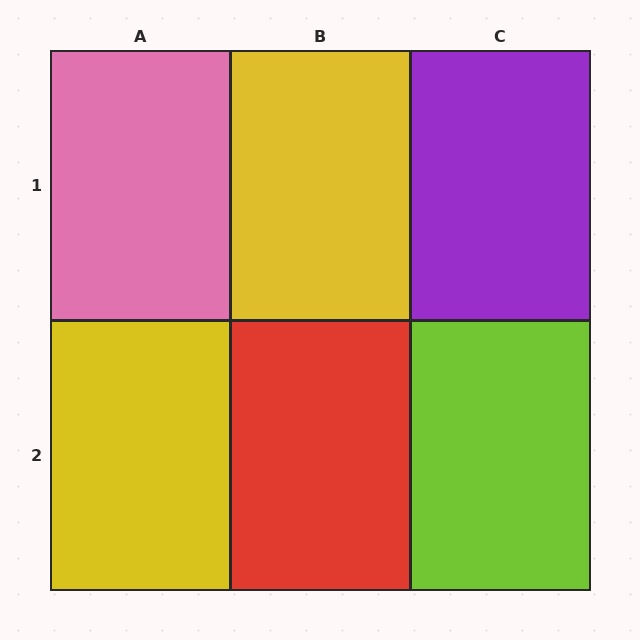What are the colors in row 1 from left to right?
Pink, yellow, purple.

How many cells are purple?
1 cell is purple.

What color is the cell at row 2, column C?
Lime.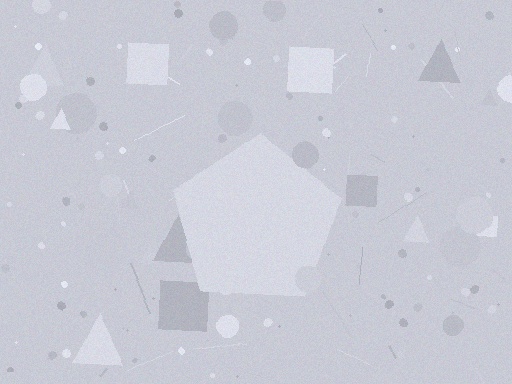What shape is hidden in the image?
A pentagon is hidden in the image.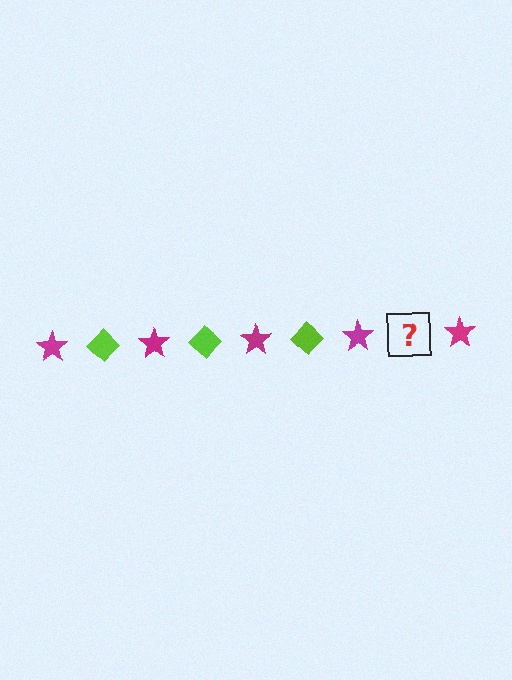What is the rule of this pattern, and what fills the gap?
The rule is that the pattern alternates between magenta star and lime diamond. The gap should be filled with a lime diamond.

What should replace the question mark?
The question mark should be replaced with a lime diamond.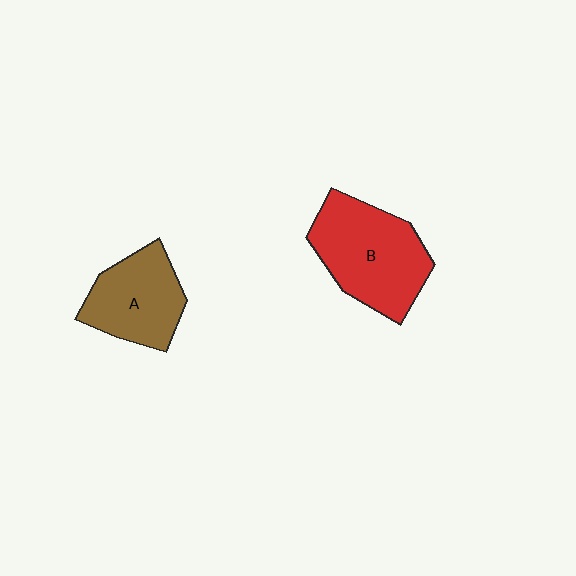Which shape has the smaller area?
Shape A (brown).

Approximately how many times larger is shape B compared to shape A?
Approximately 1.3 times.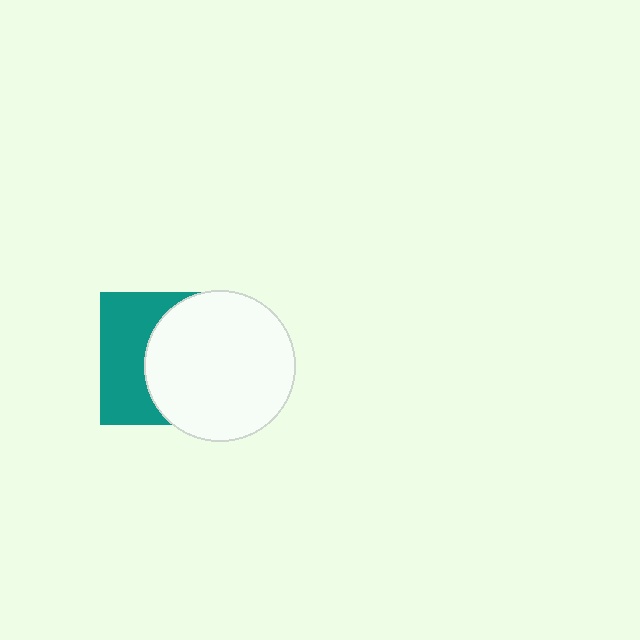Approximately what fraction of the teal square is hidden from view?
Roughly 58% of the teal square is hidden behind the white circle.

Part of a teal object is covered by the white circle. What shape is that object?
It is a square.